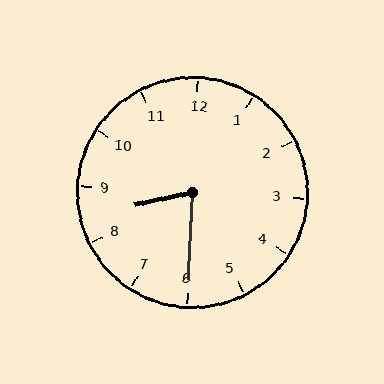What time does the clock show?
8:30.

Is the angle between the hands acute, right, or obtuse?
It is acute.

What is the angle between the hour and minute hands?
Approximately 75 degrees.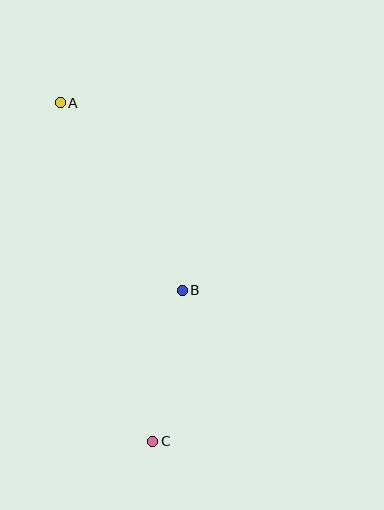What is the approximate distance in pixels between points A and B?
The distance between A and B is approximately 224 pixels.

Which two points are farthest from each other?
Points A and C are farthest from each other.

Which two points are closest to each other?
Points B and C are closest to each other.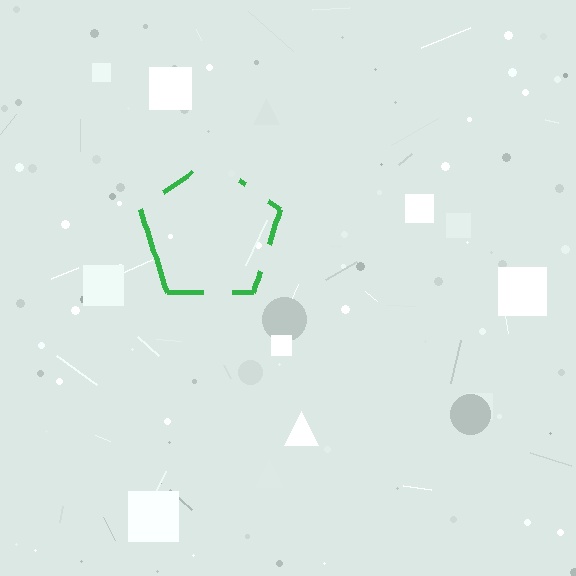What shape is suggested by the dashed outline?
The dashed outline suggests a pentagon.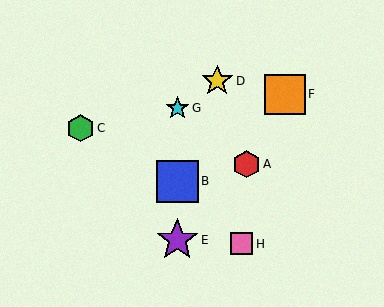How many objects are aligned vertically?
3 objects (B, E, G) are aligned vertically.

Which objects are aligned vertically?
Objects B, E, G are aligned vertically.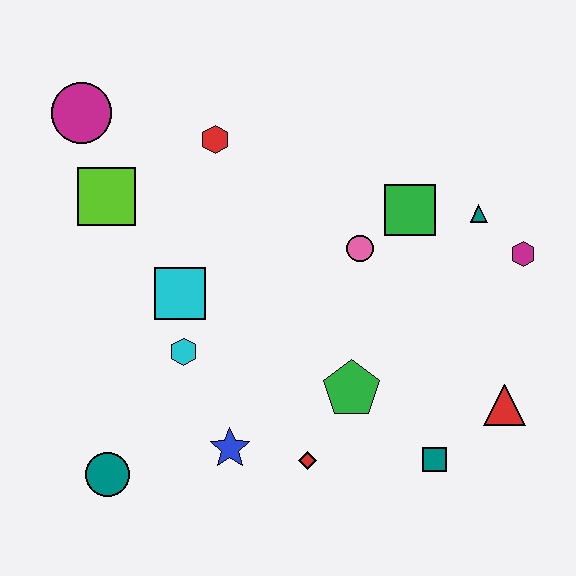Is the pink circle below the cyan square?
No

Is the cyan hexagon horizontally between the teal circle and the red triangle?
Yes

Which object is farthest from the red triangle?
The magenta circle is farthest from the red triangle.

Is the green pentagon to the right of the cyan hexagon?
Yes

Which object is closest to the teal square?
The red triangle is closest to the teal square.